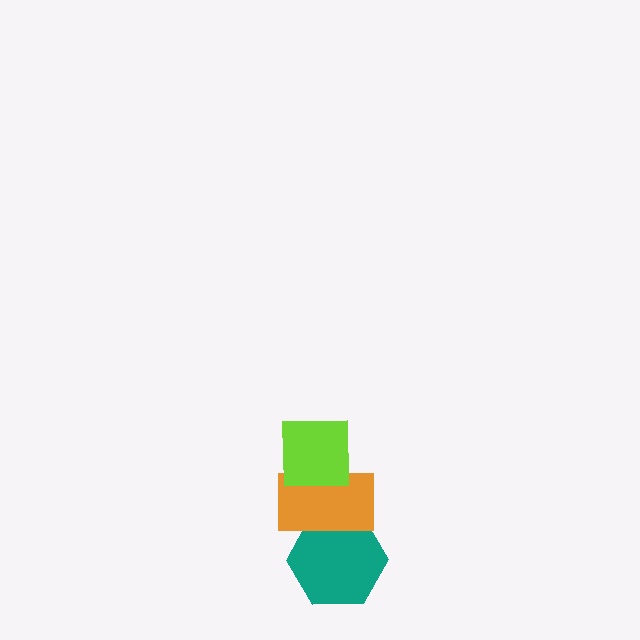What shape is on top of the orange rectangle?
The lime square is on top of the orange rectangle.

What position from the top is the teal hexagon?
The teal hexagon is 3rd from the top.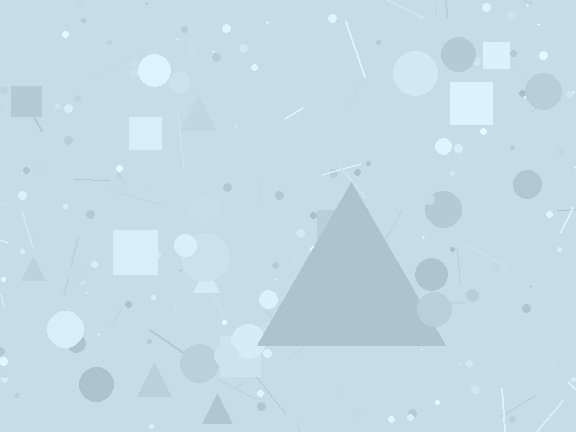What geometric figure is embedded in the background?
A triangle is embedded in the background.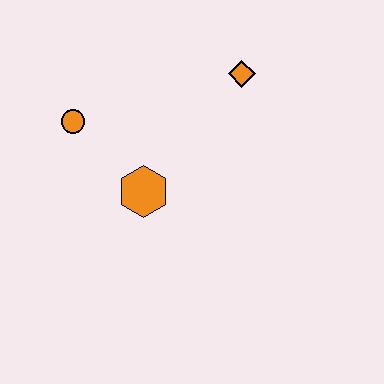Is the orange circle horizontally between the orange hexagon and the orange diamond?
No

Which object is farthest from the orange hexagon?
The orange diamond is farthest from the orange hexagon.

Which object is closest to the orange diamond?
The orange hexagon is closest to the orange diamond.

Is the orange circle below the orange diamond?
Yes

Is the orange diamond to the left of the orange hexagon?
No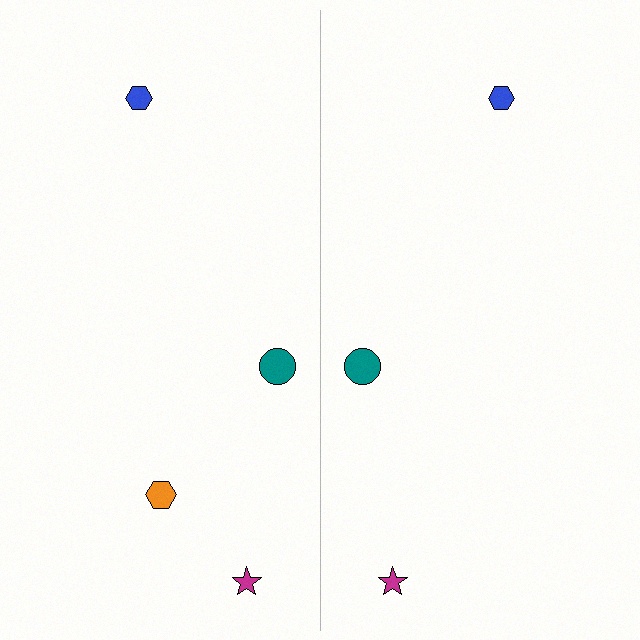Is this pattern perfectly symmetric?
No, the pattern is not perfectly symmetric. A orange hexagon is missing from the right side.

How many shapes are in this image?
There are 7 shapes in this image.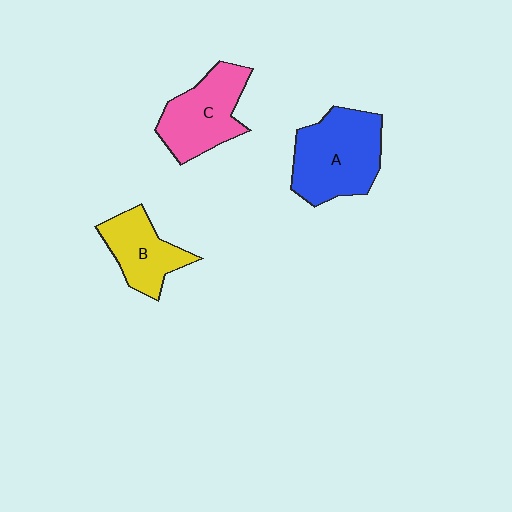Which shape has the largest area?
Shape A (blue).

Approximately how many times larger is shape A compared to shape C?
Approximately 1.2 times.